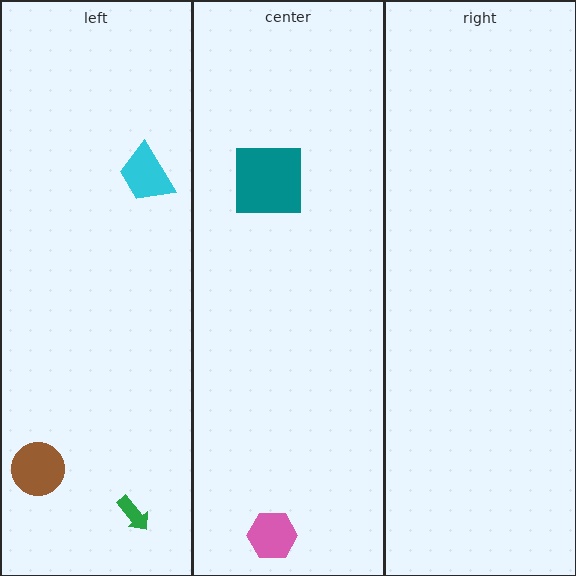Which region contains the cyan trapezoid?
The left region.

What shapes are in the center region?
The teal square, the pink hexagon.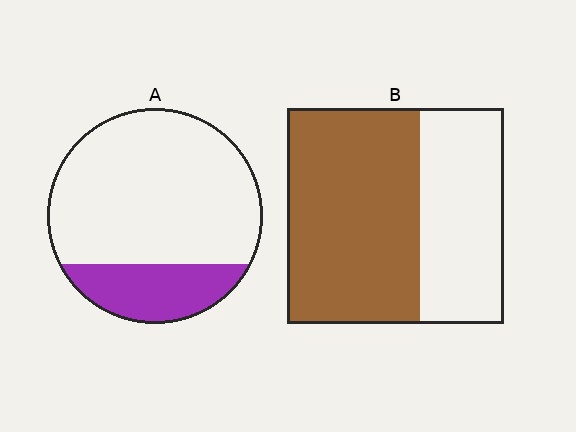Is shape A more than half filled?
No.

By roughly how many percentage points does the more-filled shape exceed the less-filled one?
By roughly 40 percentage points (B over A).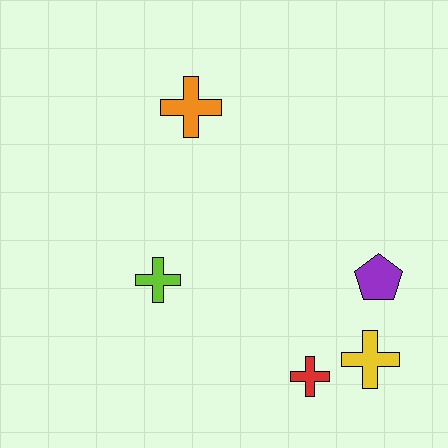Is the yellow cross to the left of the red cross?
No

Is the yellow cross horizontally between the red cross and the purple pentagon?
Yes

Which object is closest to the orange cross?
The lime cross is closest to the orange cross.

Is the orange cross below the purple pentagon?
No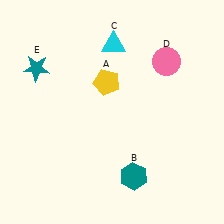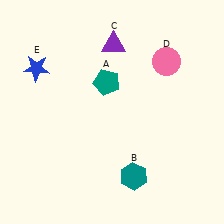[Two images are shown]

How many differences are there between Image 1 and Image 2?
There are 3 differences between the two images.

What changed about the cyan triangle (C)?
In Image 1, C is cyan. In Image 2, it changed to purple.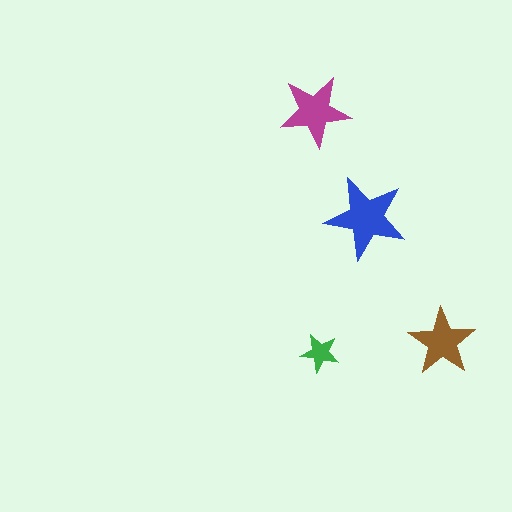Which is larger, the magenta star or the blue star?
The blue one.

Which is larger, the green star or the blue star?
The blue one.